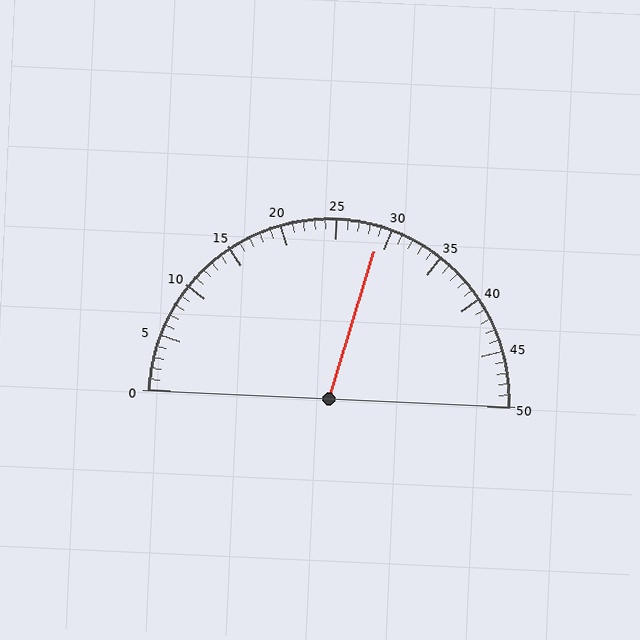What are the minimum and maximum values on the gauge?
The gauge ranges from 0 to 50.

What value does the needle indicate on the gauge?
The needle indicates approximately 29.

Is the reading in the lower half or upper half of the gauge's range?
The reading is in the upper half of the range (0 to 50).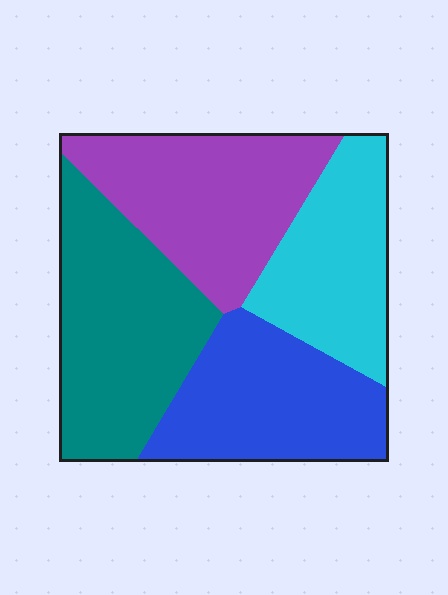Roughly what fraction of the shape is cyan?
Cyan covers around 20% of the shape.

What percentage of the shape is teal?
Teal covers around 30% of the shape.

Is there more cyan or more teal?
Teal.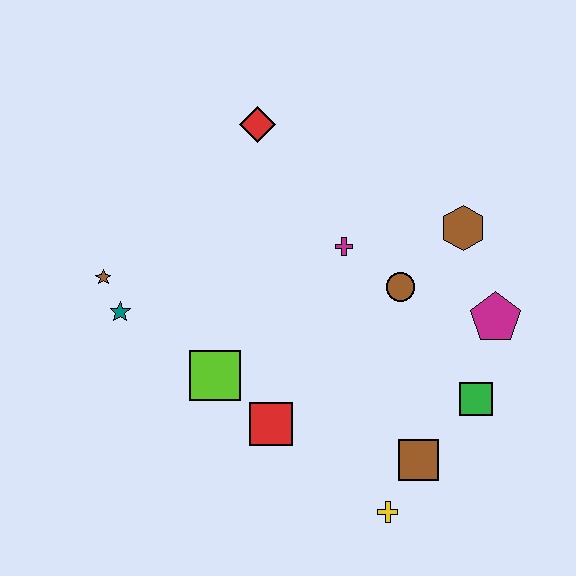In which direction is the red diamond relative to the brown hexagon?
The red diamond is to the left of the brown hexagon.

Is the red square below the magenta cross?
Yes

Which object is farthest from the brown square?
The red diamond is farthest from the brown square.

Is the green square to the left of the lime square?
No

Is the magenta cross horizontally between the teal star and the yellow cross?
Yes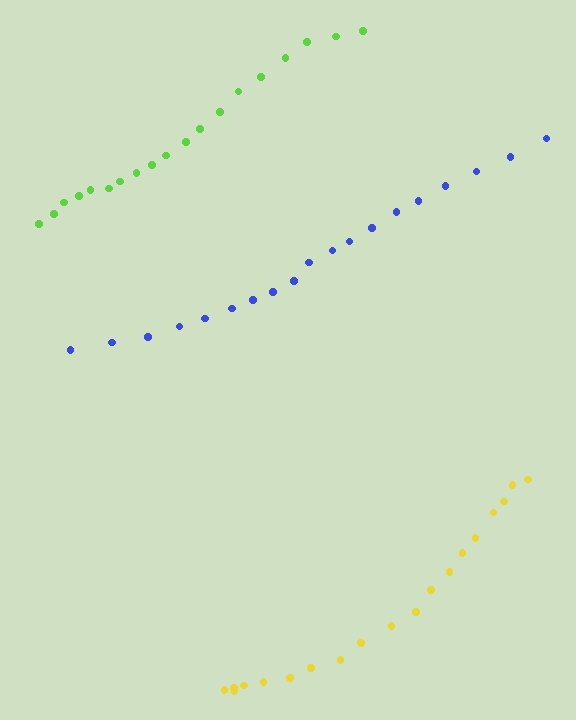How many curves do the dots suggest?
There are 3 distinct paths.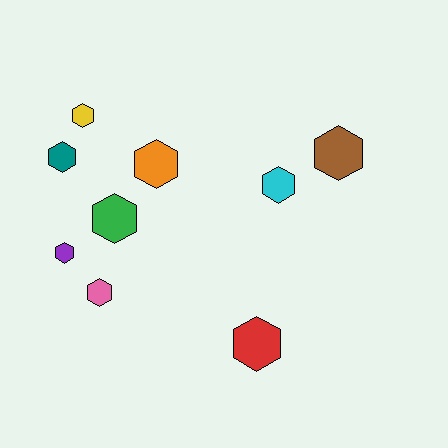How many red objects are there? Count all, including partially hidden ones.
There is 1 red object.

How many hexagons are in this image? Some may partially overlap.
There are 9 hexagons.